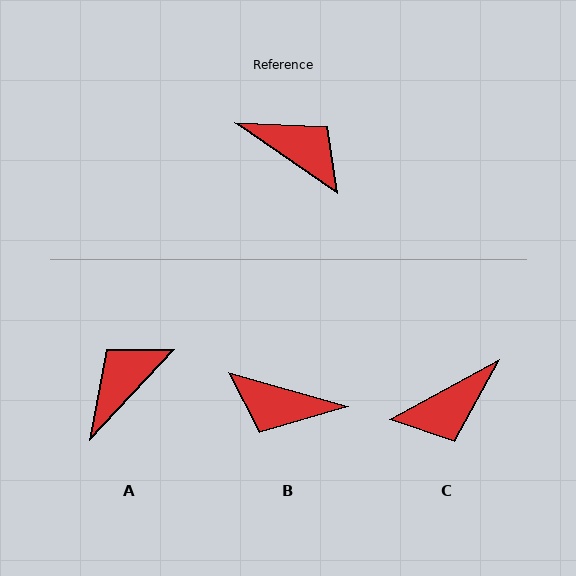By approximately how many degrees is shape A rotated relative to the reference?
Approximately 81 degrees counter-clockwise.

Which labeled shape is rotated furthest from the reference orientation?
B, about 162 degrees away.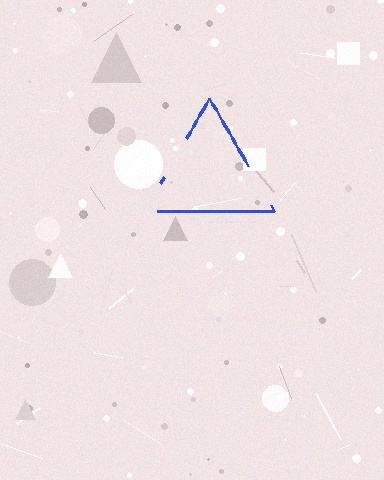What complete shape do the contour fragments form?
The contour fragments form a triangle.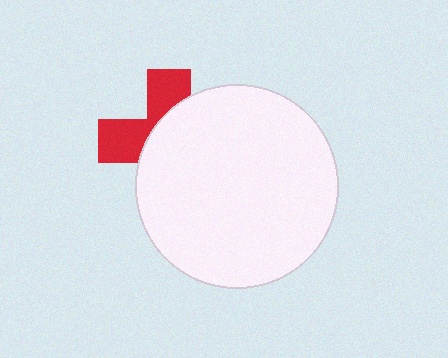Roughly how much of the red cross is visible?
A small part of it is visible (roughly 37%).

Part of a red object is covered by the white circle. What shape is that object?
It is a cross.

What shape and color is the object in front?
The object in front is a white circle.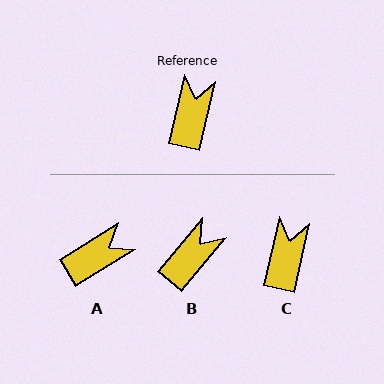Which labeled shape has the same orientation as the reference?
C.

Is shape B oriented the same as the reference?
No, it is off by about 27 degrees.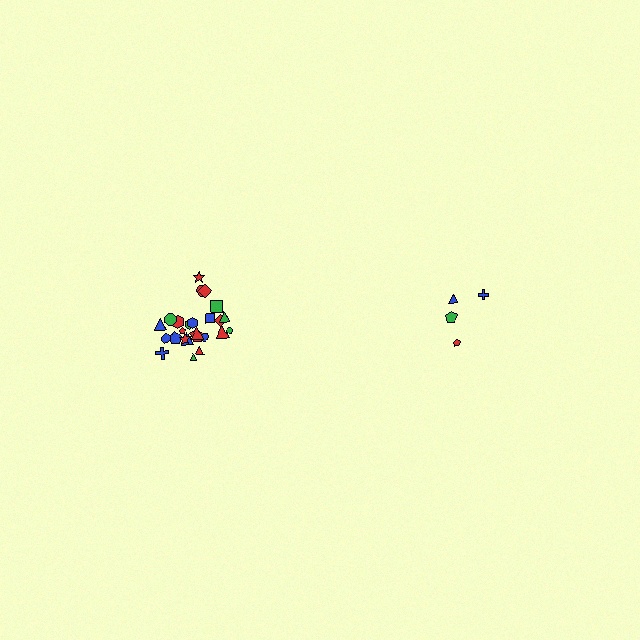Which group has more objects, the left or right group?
The left group.